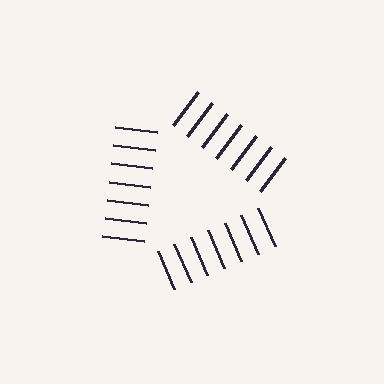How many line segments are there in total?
21 — 7 along each of the 3 edges.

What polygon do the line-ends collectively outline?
An illusory triangle — the line segments terminate on its edges but no continuous stroke is drawn.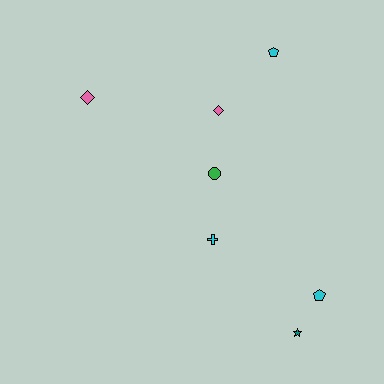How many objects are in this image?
There are 7 objects.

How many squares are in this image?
There are no squares.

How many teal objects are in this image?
There is 1 teal object.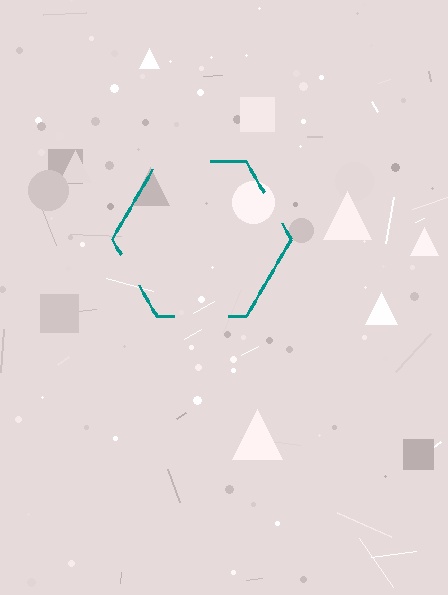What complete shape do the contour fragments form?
The contour fragments form a hexagon.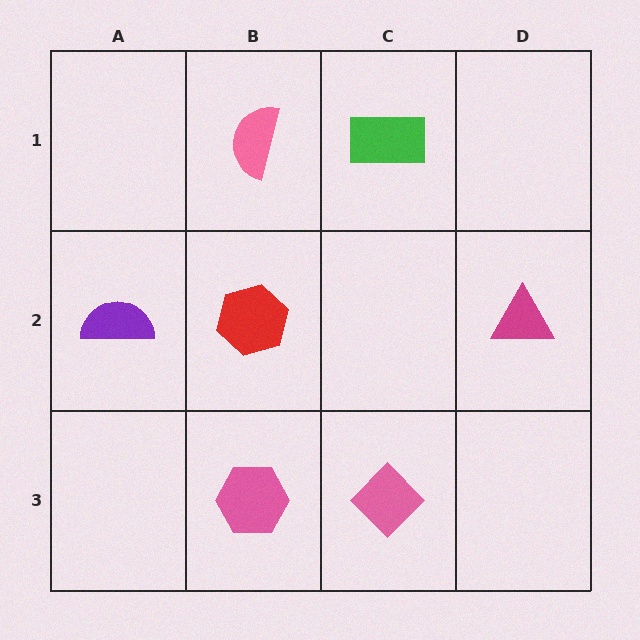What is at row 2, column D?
A magenta triangle.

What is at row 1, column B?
A pink semicircle.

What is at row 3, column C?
A pink diamond.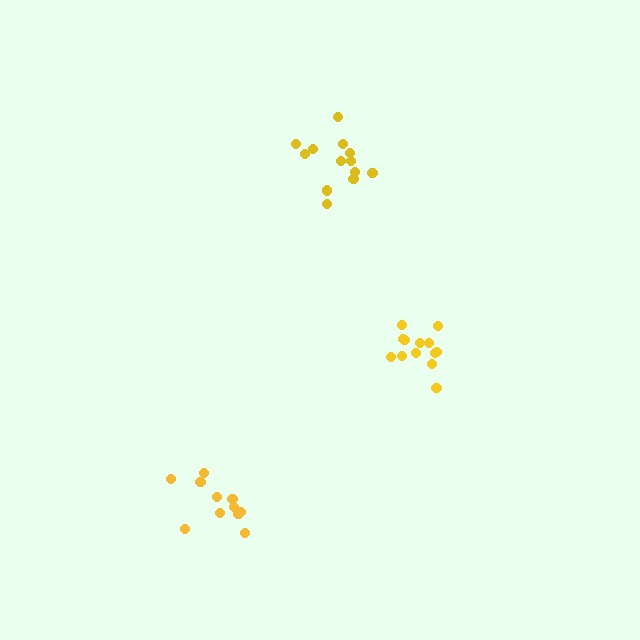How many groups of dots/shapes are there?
There are 3 groups.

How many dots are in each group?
Group 1: 13 dots, Group 2: 11 dots, Group 3: 13 dots (37 total).